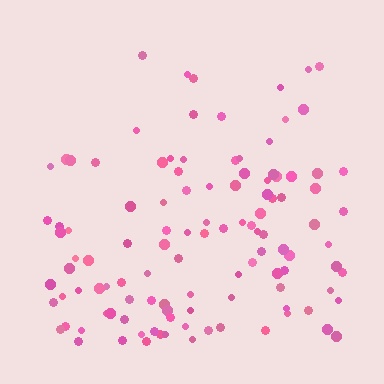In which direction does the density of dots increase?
From top to bottom, with the bottom side densest.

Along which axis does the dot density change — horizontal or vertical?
Vertical.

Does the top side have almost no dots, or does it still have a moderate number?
Still a moderate number, just noticeably fewer than the bottom.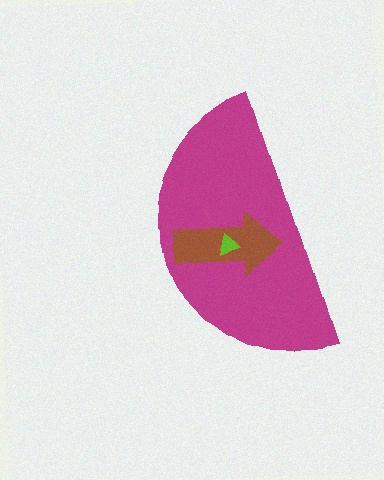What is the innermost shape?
The lime triangle.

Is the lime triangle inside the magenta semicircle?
Yes.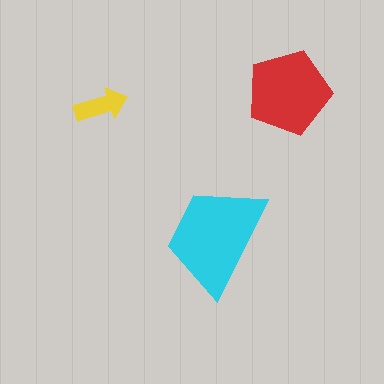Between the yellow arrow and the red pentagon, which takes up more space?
The red pentagon.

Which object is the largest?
The cyan trapezoid.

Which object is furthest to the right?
The red pentagon is rightmost.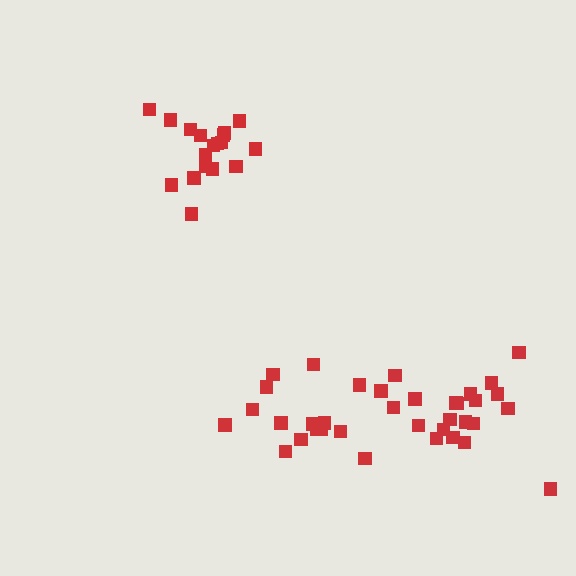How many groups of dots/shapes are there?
There are 3 groups.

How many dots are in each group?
Group 1: 16 dots, Group 2: 20 dots, Group 3: 18 dots (54 total).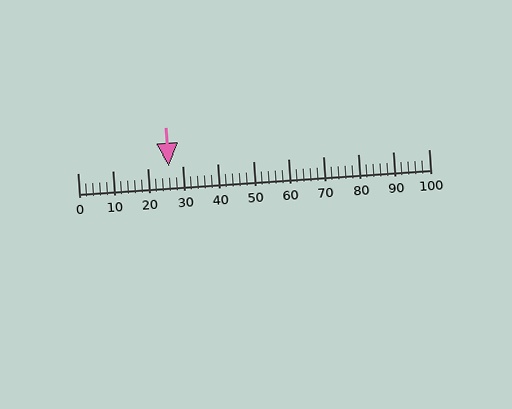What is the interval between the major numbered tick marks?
The major tick marks are spaced 10 units apart.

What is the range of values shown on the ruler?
The ruler shows values from 0 to 100.